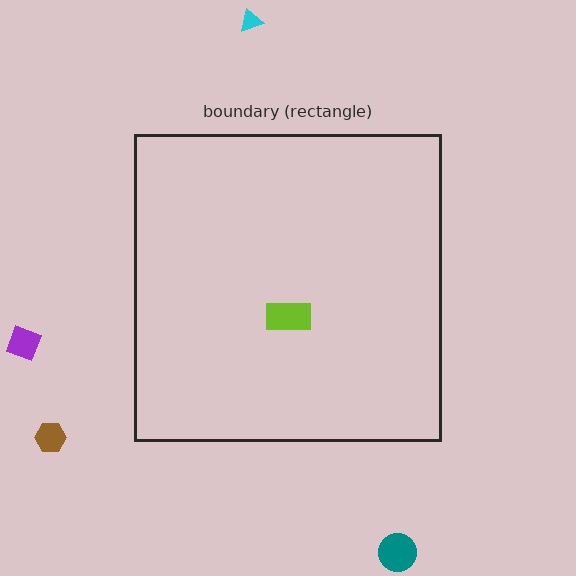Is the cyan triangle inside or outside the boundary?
Outside.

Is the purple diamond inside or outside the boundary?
Outside.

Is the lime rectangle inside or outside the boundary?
Inside.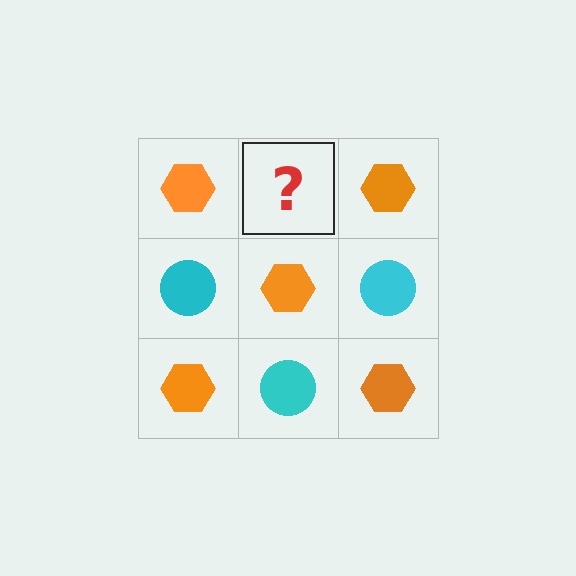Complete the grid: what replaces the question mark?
The question mark should be replaced with a cyan circle.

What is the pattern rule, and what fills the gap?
The rule is that it alternates orange hexagon and cyan circle in a checkerboard pattern. The gap should be filled with a cyan circle.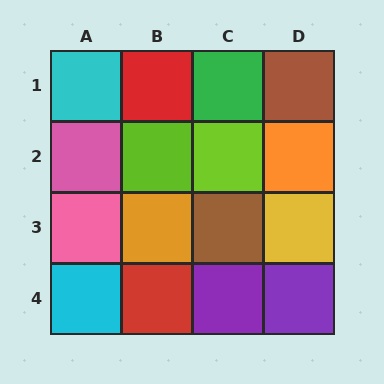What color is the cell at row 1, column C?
Green.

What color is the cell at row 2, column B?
Lime.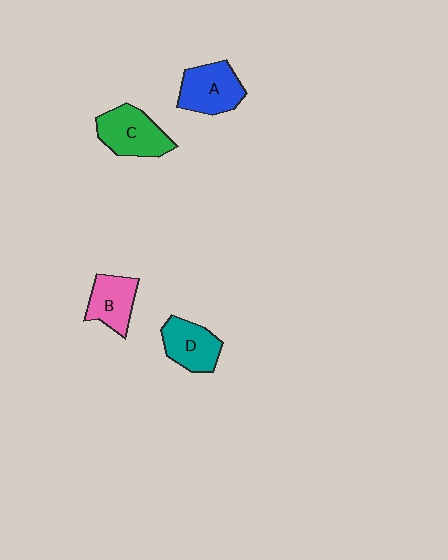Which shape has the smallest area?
Shape B (pink).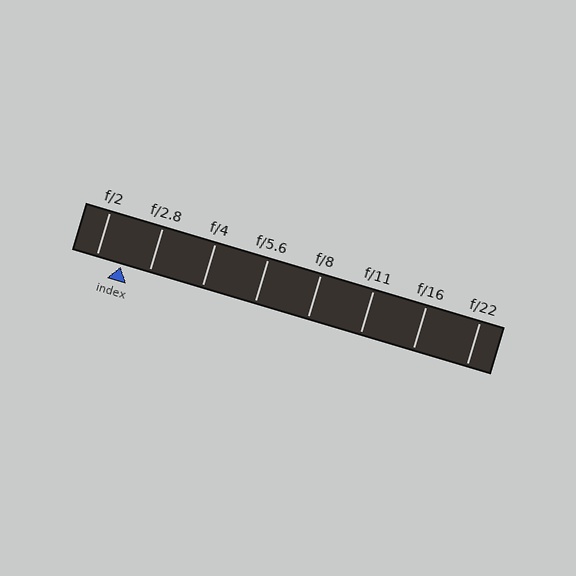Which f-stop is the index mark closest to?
The index mark is closest to f/2.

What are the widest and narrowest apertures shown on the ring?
The widest aperture shown is f/2 and the narrowest is f/22.